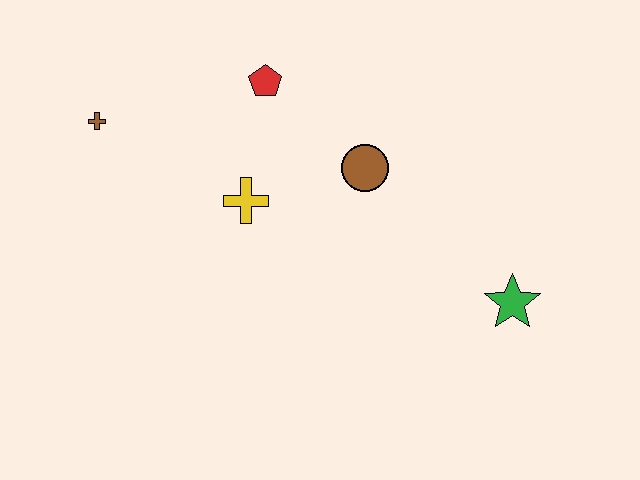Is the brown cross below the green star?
No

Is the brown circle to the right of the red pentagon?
Yes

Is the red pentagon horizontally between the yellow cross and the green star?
Yes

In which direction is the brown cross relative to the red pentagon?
The brown cross is to the left of the red pentagon.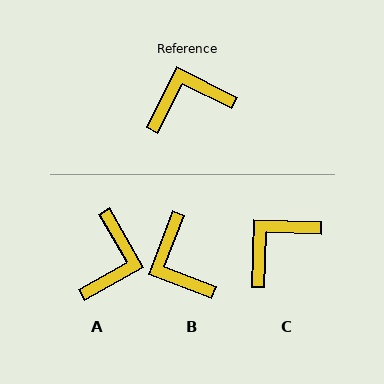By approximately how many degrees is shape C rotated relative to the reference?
Approximately 25 degrees counter-clockwise.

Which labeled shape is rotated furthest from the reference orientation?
A, about 124 degrees away.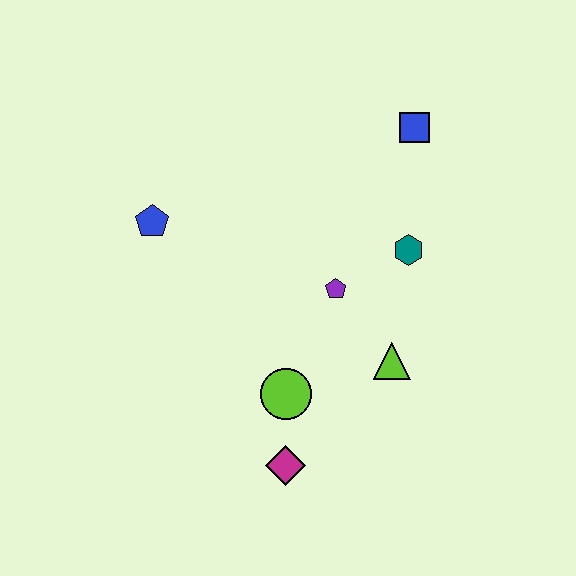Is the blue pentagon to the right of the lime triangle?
No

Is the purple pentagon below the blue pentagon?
Yes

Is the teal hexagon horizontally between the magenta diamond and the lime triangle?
No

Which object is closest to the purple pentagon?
The teal hexagon is closest to the purple pentagon.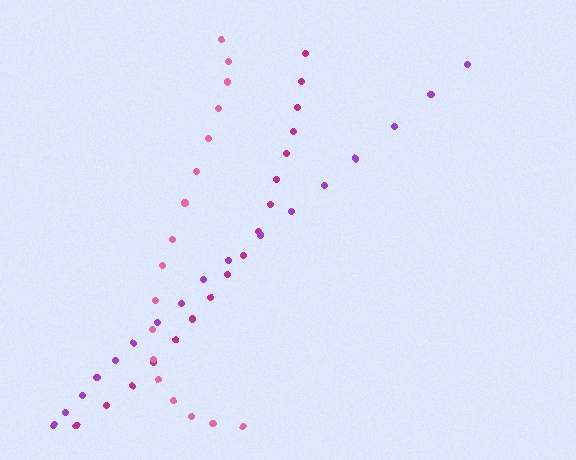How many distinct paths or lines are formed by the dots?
There are 3 distinct paths.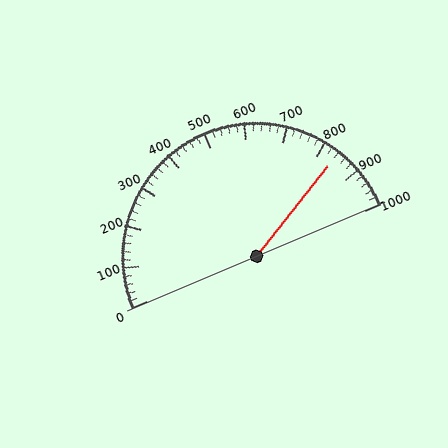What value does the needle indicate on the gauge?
The needle indicates approximately 840.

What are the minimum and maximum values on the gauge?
The gauge ranges from 0 to 1000.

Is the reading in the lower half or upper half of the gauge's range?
The reading is in the upper half of the range (0 to 1000).